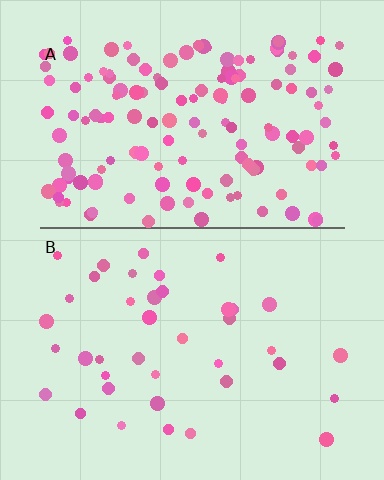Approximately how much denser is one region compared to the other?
Approximately 3.6× — region A over region B.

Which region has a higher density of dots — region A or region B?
A (the top).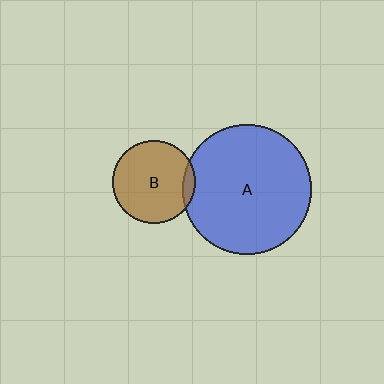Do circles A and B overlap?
Yes.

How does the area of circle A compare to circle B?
Approximately 2.4 times.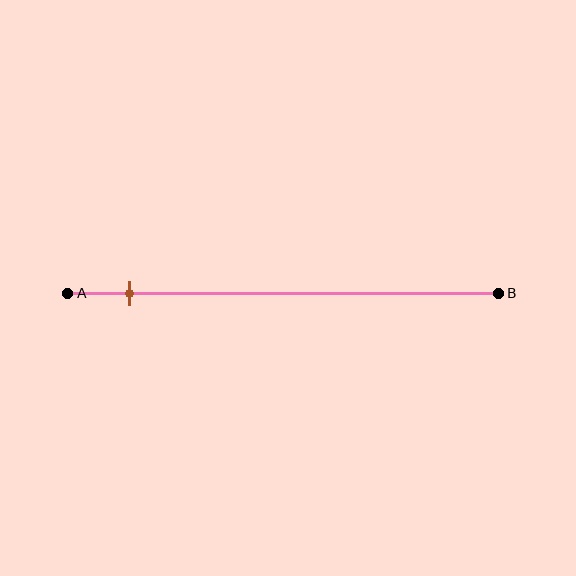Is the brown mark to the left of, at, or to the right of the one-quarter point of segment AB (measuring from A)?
The brown mark is to the left of the one-quarter point of segment AB.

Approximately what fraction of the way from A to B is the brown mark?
The brown mark is approximately 15% of the way from A to B.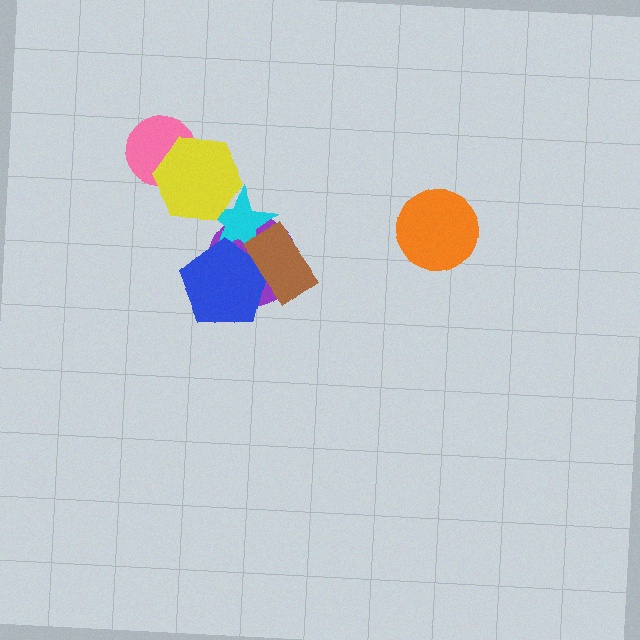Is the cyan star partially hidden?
Yes, it is partially covered by another shape.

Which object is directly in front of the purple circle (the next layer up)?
The cyan star is directly in front of the purple circle.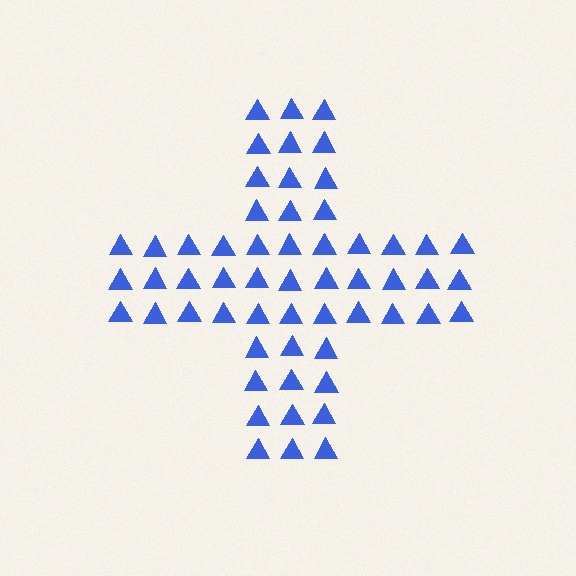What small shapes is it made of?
It is made of small triangles.